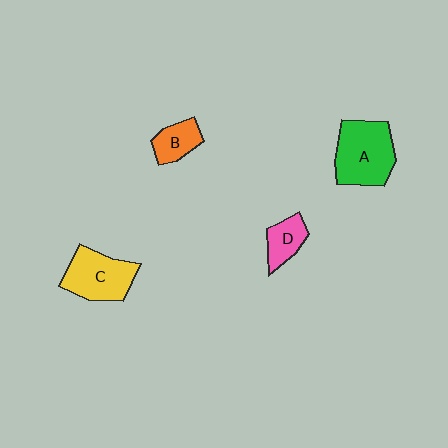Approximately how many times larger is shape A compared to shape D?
Approximately 2.3 times.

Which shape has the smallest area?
Shape D (pink).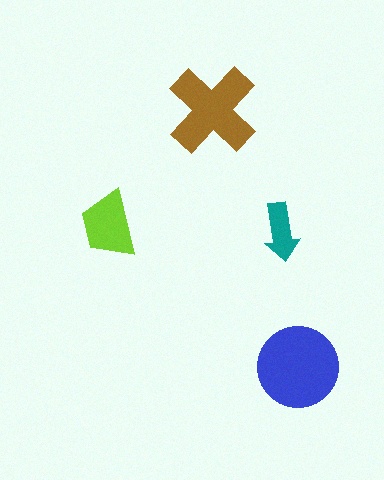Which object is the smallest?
The teal arrow.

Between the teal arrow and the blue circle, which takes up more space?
The blue circle.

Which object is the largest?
The blue circle.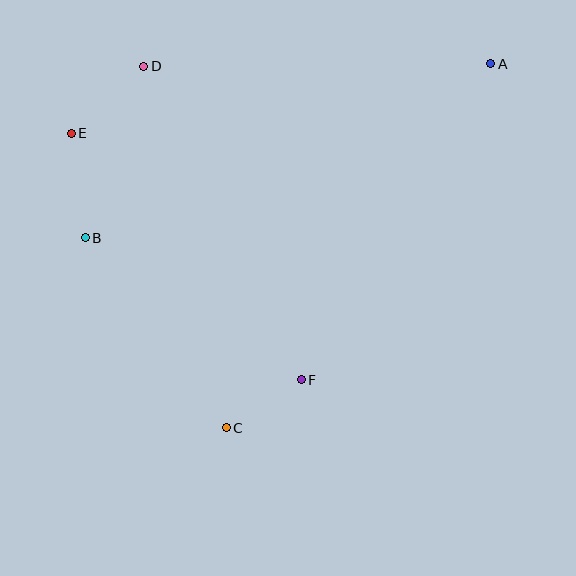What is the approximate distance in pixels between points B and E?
The distance between B and E is approximately 106 pixels.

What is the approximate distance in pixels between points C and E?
The distance between C and E is approximately 333 pixels.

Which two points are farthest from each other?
Points A and C are farthest from each other.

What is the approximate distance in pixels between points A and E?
The distance between A and E is approximately 425 pixels.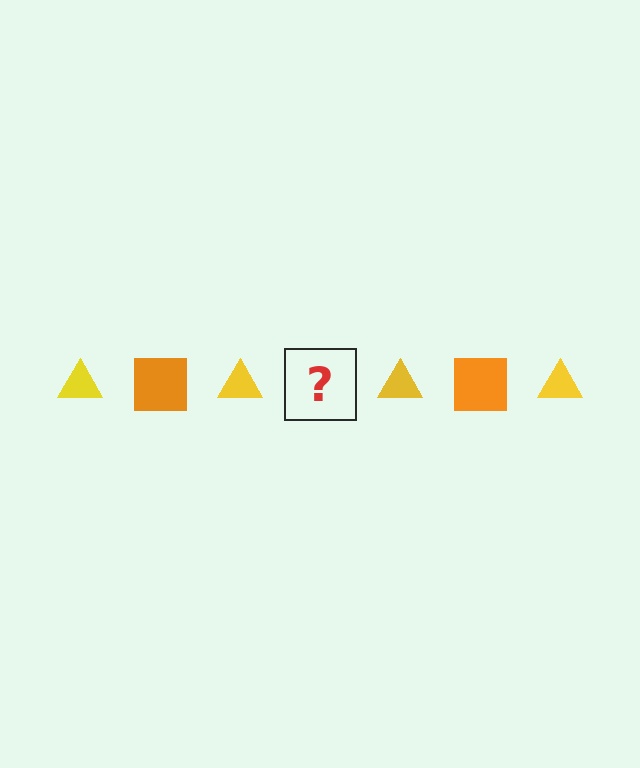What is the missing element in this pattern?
The missing element is an orange square.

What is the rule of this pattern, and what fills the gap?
The rule is that the pattern alternates between yellow triangle and orange square. The gap should be filled with an orange square.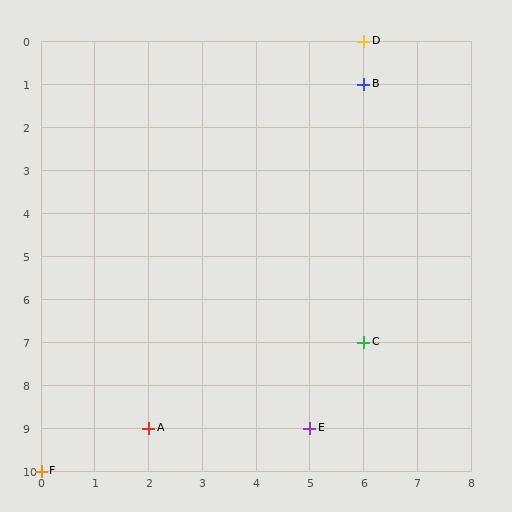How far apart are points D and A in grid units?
Points D and A are 4 columns and 9 rows apart (about 9.8 grid units diagonally).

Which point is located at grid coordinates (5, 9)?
Point E is at (5, 9).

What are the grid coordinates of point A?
Point A is at grid coordinates (2, 9).